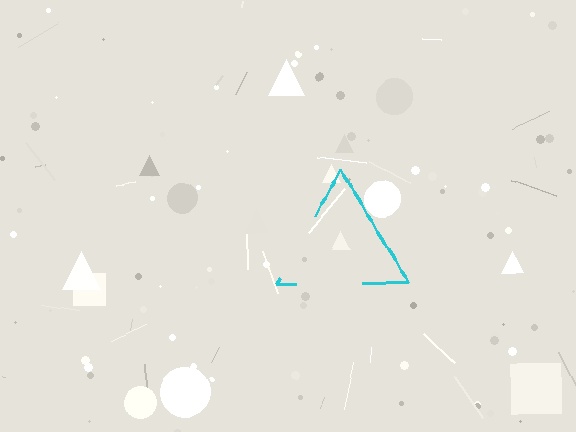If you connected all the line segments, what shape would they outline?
They would outline a triangle.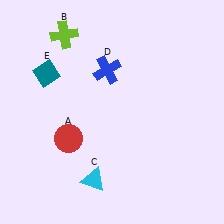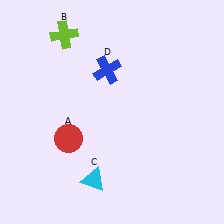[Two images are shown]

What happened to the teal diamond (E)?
The teal diamond (E) was removed in Image 2. It was in the top-left area of Image 1.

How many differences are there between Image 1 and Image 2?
There is 1 difference between the two images.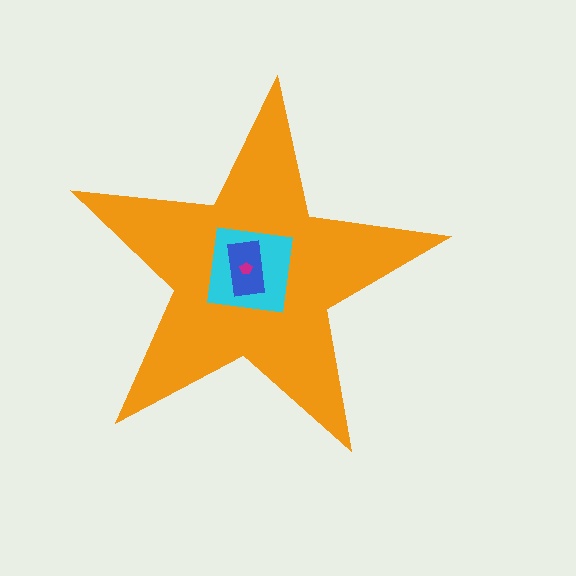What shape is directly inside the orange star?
The cyan square.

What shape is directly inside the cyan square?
The blue rectangle.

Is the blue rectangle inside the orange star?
Yes.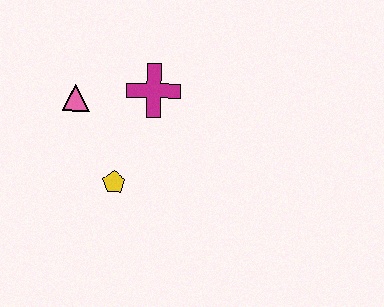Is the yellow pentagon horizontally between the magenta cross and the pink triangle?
Yes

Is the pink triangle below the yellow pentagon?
No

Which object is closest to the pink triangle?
The magenta cross is closest to the pink triangle.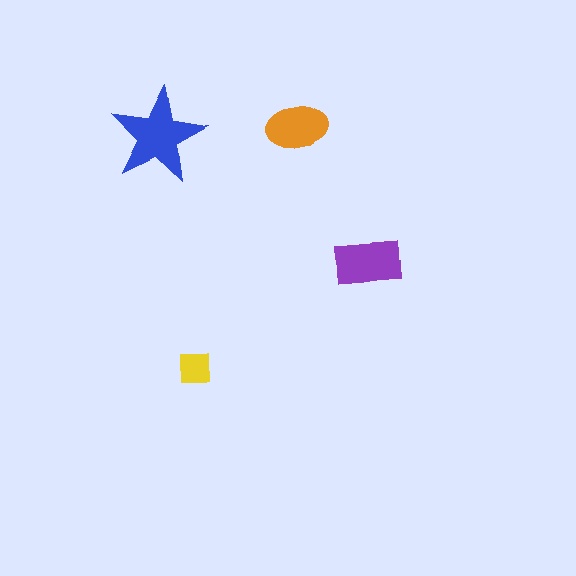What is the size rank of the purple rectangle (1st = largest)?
2nd.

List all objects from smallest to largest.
The yellow square, the orange ellipse, the purple rectangle, the blue star.